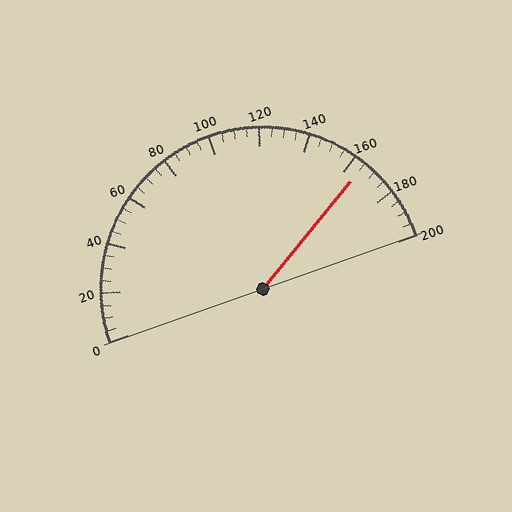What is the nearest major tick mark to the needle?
The nearest major tick mark is 160.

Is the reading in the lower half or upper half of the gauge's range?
The reading is in the upper half of the range (0 to 200).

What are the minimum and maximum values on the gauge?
The gauge ranges from 0 to 200.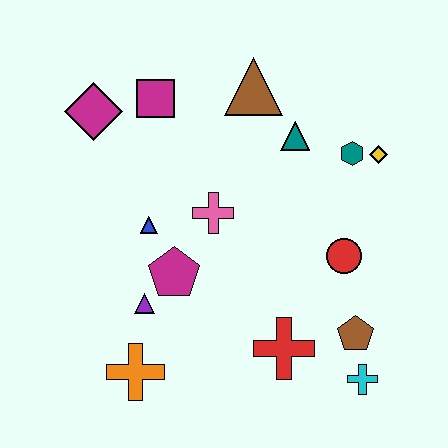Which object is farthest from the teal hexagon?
The orange cross is farthest from the teal hexagon.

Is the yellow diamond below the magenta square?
Yes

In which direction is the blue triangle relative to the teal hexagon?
The blue triangle is to the left of the teal hexagon.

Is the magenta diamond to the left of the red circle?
Yes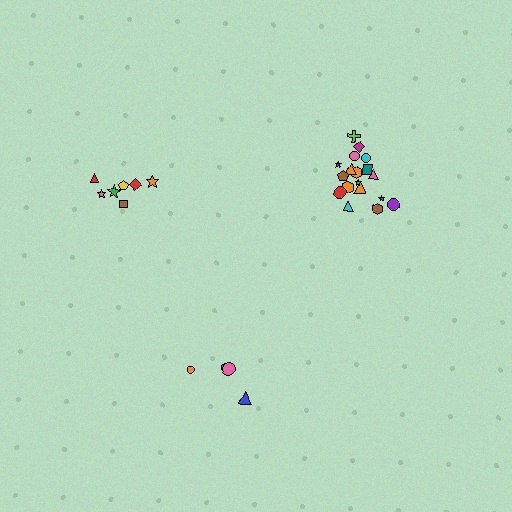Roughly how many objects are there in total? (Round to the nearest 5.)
Roughly 30 objects in total.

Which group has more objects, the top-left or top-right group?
The top-right group.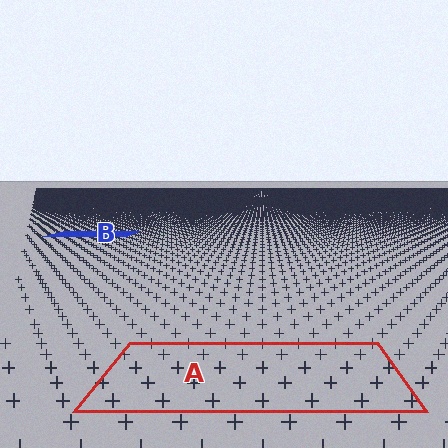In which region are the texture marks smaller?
The texture marks are smaller in region B, because it is farther away.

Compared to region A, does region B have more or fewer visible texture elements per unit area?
Region B has more texture elements per unit area — they are packed more densely because it is farther away.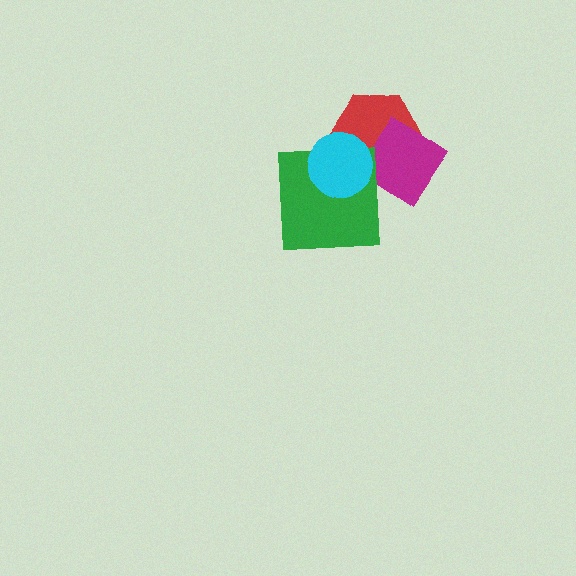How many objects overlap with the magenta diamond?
3 objects overlap with the magenta diamond.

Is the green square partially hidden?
Yes, it is partially covered by another shape.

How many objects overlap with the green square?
3 objects overlap with the green square.